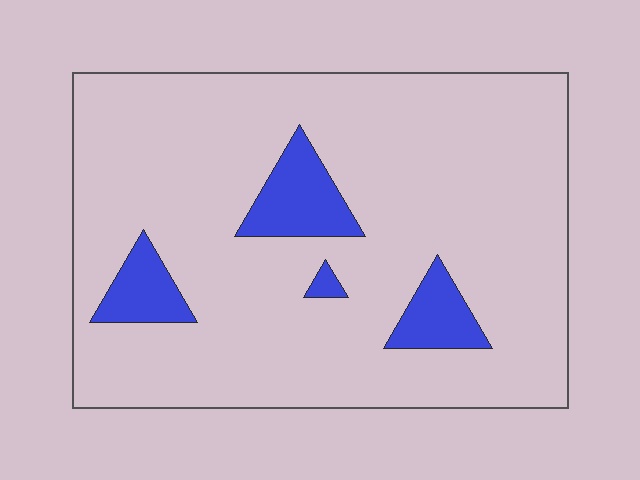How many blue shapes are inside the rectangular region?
4.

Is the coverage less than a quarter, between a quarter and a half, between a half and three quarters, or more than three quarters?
Less than a quarter.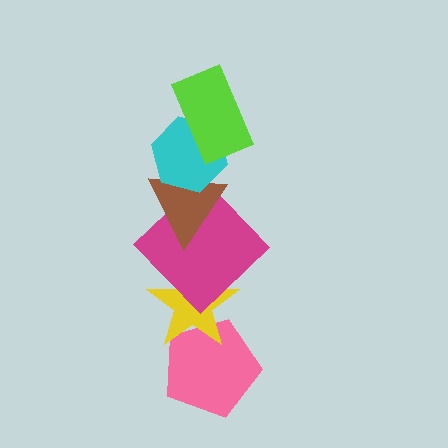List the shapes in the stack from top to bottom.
From top to bottom: the lime rectangle, the cyan hexagon, the brown triangle, the magenta diamond, the yellow star, the pink pentagon.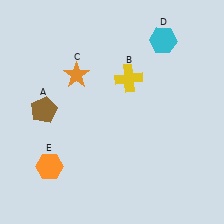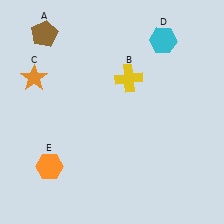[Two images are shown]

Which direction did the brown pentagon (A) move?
The brown pentagon (A) moved up.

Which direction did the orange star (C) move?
The orange star (C) moved left.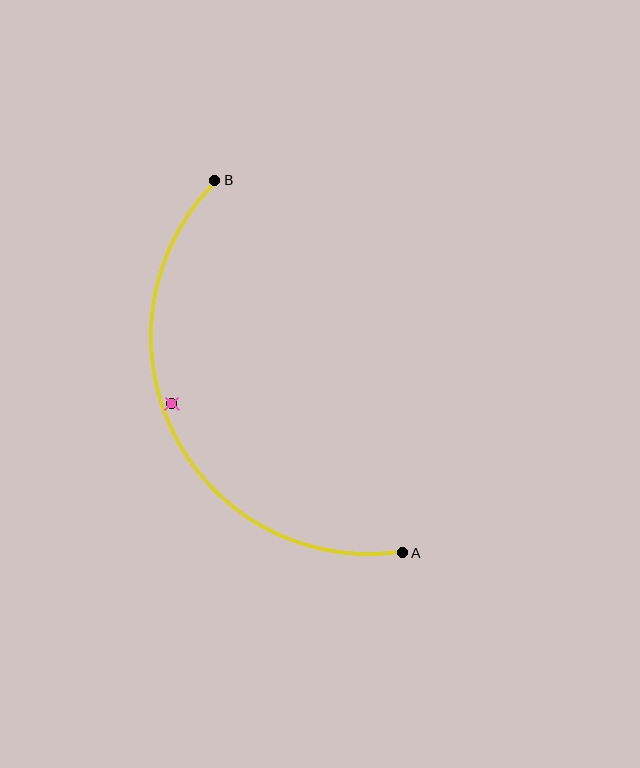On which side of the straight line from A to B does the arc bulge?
The arc bulges to the left of the straight line connecting A and B.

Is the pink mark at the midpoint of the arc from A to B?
No — the pink mark does not lie on the arc at all. It sits slightly inside the curve.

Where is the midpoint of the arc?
The arc midpoint is the point on the curve farthest from the straight line joining A and B. It sits to the left of that line.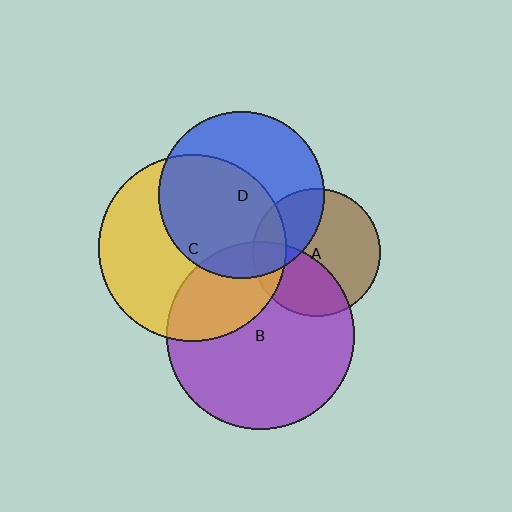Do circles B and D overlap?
Yes.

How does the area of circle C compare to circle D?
Approximately 1.3 times.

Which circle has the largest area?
Circle B (purple).